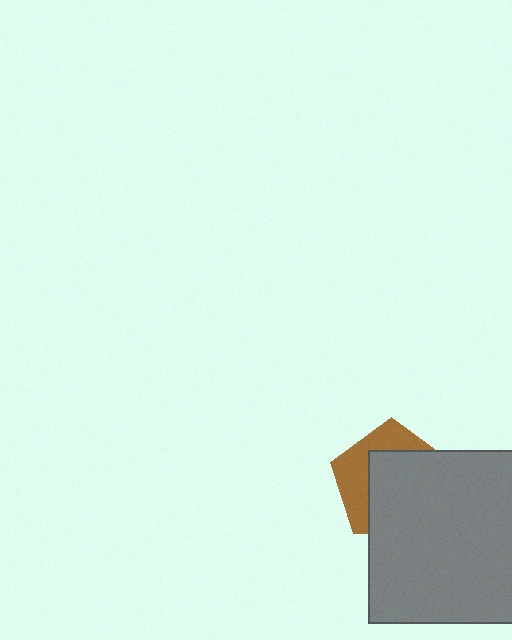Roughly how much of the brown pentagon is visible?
A small part of it is visible (roughly 37%).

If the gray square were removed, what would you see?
You would see the complete brown pentagon.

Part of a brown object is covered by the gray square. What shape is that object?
It is a pentagon.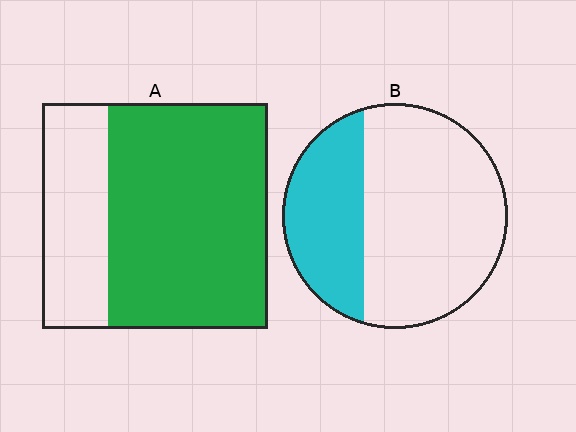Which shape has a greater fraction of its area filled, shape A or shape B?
Shape A.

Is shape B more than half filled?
No.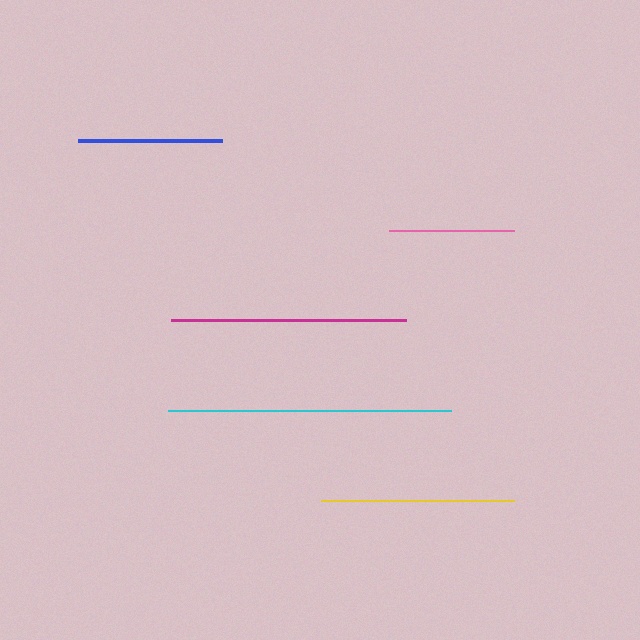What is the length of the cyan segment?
The cyan segment is approximately 284 pixels long.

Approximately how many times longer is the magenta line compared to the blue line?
The magenta line is approximately 1.6 times the length of the blue line.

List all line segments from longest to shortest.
From longest to shortest: cyan, magenta, yellow, blue, pink.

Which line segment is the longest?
The cyan line is the longest at approximately 284 pixels.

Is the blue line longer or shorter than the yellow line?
The yellow line is longer than the blue line.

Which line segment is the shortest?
The pink line is the shortest at approximately 125 pixels.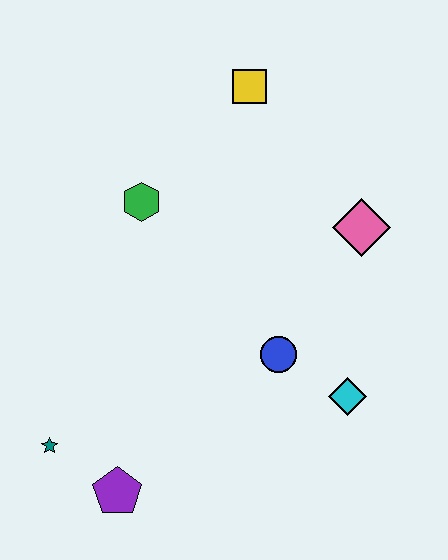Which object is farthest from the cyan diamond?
The yellow square is farthest from the cyan diamond.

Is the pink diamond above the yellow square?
No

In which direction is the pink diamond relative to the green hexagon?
The pink diamond is to the right of the green hexagon.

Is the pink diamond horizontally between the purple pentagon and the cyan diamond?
No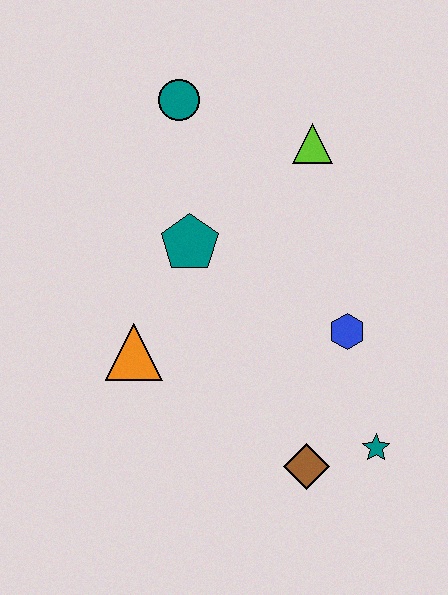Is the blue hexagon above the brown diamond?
Yes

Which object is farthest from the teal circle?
The teal star is farthest from the teal circle.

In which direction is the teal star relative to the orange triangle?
The teal star is to the right of the orange triangle.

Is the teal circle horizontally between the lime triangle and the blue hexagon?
No